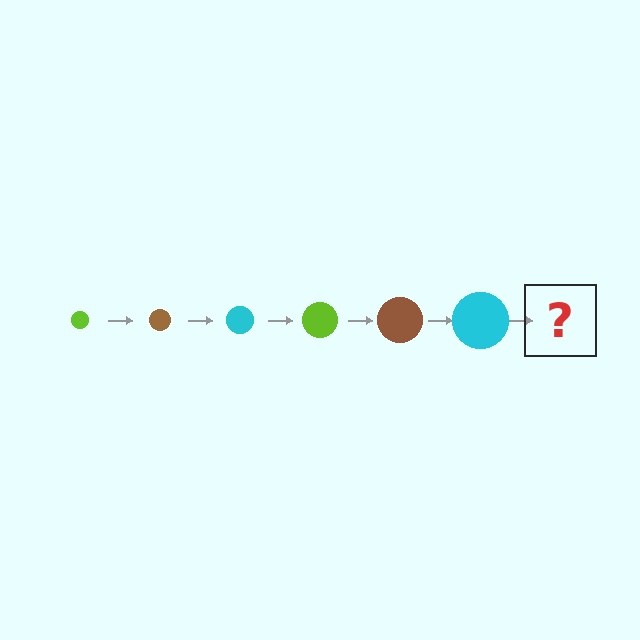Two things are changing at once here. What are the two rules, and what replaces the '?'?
The two rules are that the circle grows larger each step and the color cycles through lime, brown, and cyan. The '?' should be a lime circle, larger than the previous one.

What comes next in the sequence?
The next element should be a lime circle, larger than the previous one.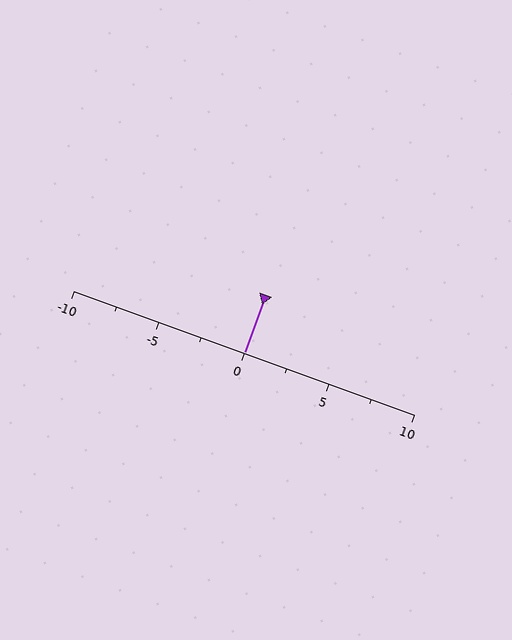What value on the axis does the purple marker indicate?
The marker indicates approximately 0.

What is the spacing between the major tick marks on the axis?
The major ticks are spaced 5 apart.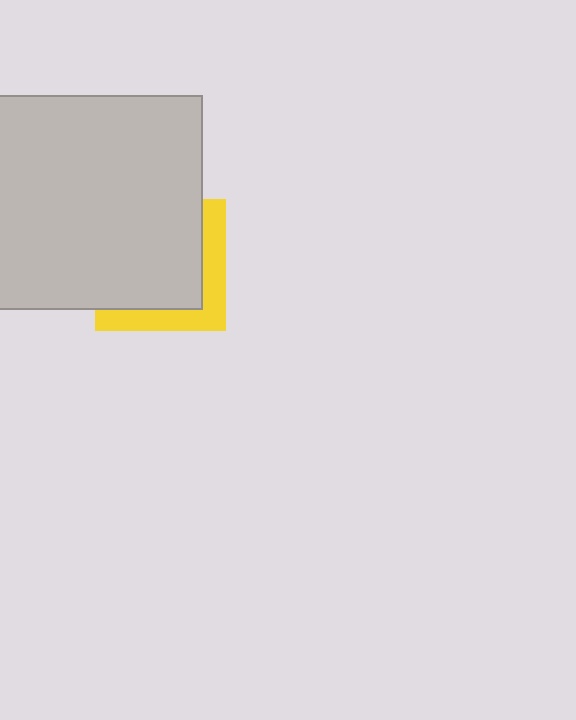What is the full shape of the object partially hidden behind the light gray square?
The partially hidden object is a yellow square.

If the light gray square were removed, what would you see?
You would see the complete yellow square.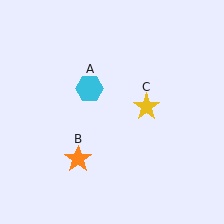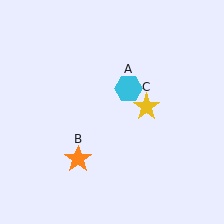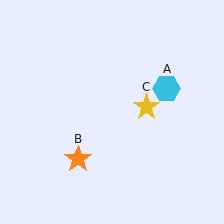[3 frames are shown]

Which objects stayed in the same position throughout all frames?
Orange star (object B) and yellow star (object C) remained stationary.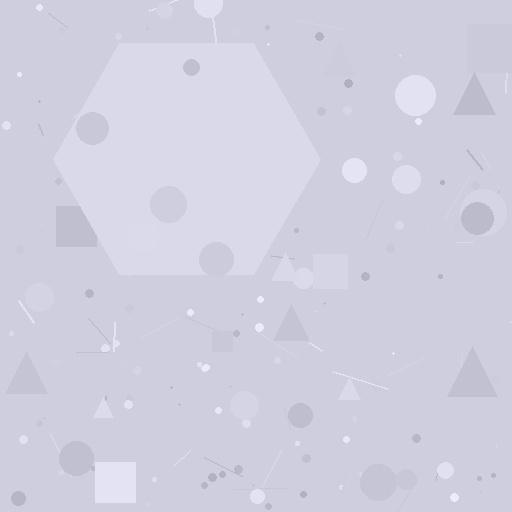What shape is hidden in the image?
A hexagon is hidden in the image.